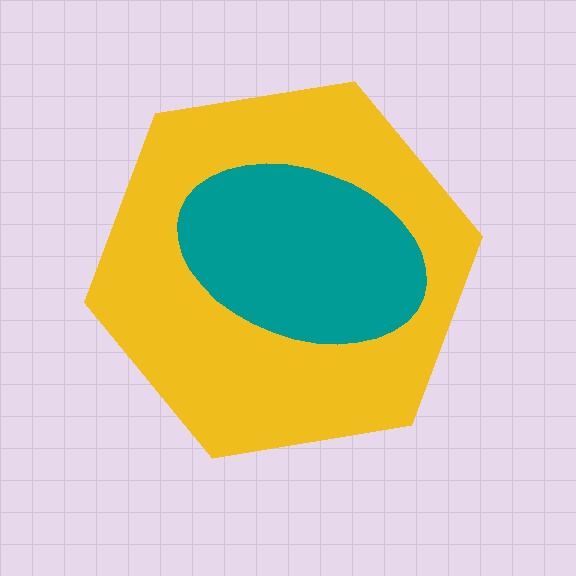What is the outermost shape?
The yellow hexagon.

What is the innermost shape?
The teal ellipse.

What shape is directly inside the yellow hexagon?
The teal ellipse.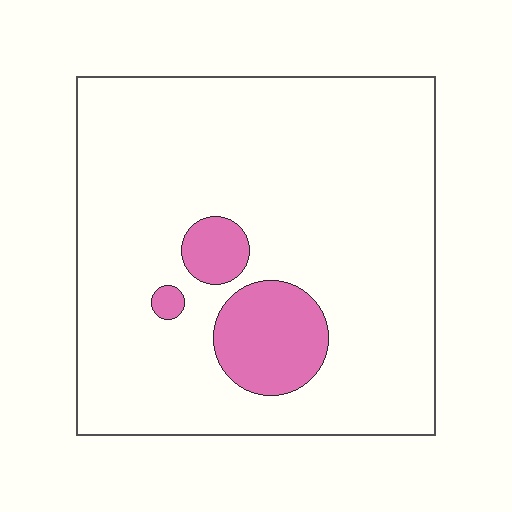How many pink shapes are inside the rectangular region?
3.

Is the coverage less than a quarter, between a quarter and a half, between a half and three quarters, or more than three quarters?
Less than a quarter.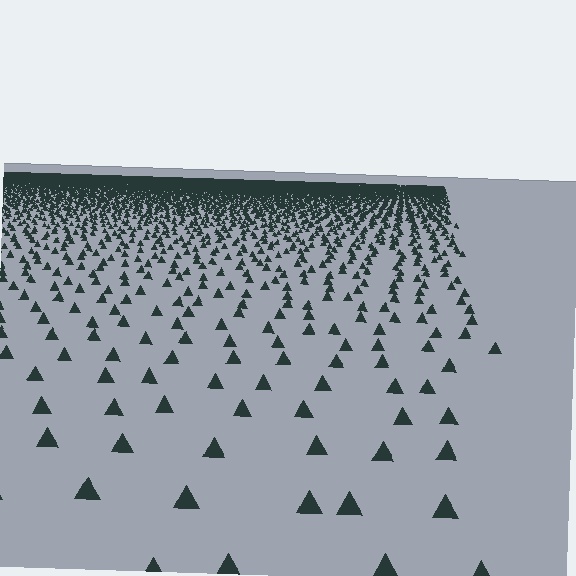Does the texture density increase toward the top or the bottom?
Density increases toward the top.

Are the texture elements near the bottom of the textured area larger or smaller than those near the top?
Larger. Near the bottom, elements are closer to the viewer and appear at a bigger on-screen size.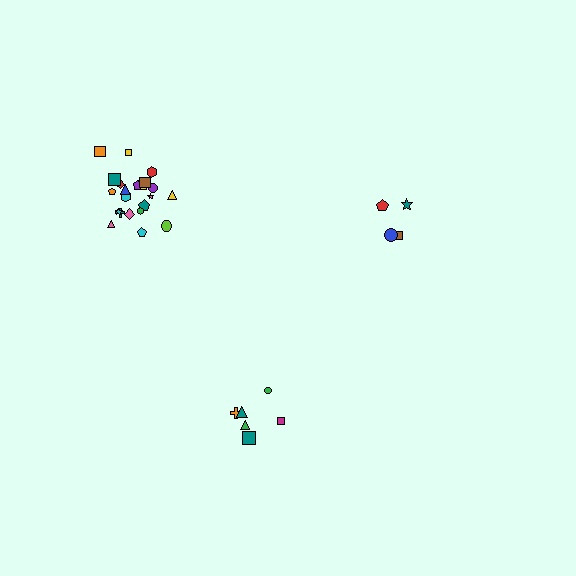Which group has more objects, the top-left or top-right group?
The top-left group.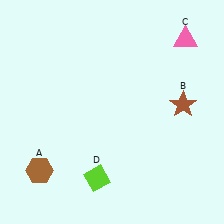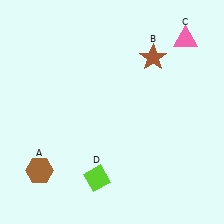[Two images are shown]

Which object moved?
The brown star (B) moved up.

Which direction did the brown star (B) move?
The brown star (B) moved up.